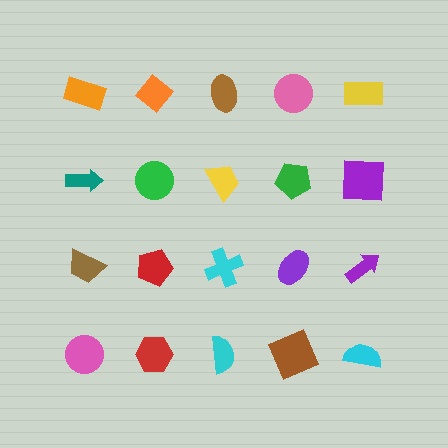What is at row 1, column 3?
A brown ellipse.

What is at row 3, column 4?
A purple ellipse.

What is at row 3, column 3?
A cyan cross.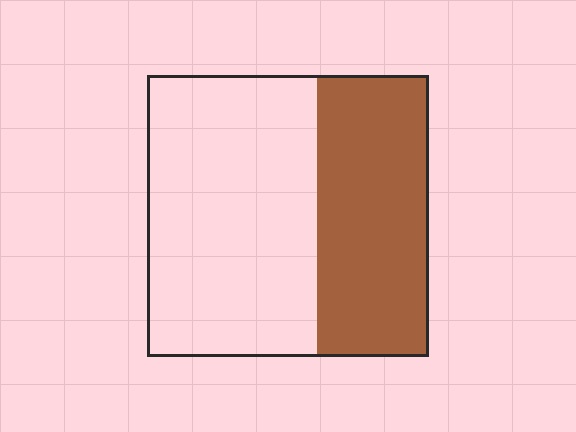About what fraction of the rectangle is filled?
About two fifths (2/5).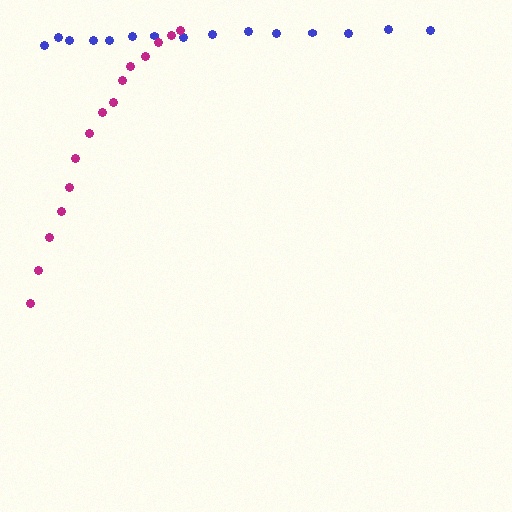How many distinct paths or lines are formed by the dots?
There are 2 distinct paths.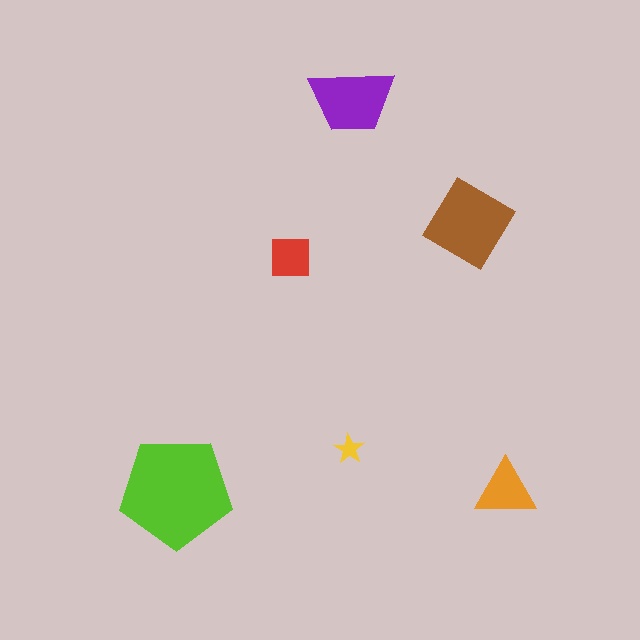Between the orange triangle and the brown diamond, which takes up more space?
The brown diamond.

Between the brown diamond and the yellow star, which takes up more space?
The brown diamond.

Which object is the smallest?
The yellow star.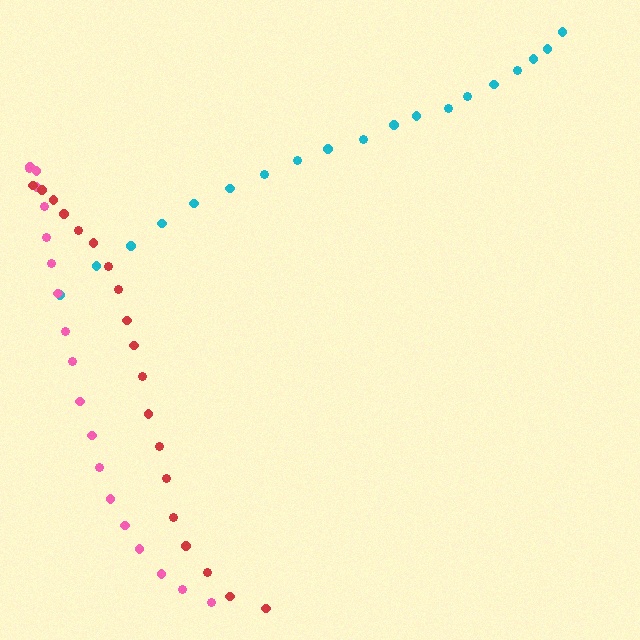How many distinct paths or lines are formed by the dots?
There are 3 distinct paths.